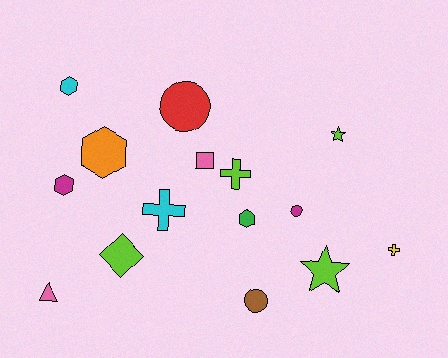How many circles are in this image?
There are 3 circles.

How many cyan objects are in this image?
There are 2 cyan objects.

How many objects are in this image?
There are 15 objects.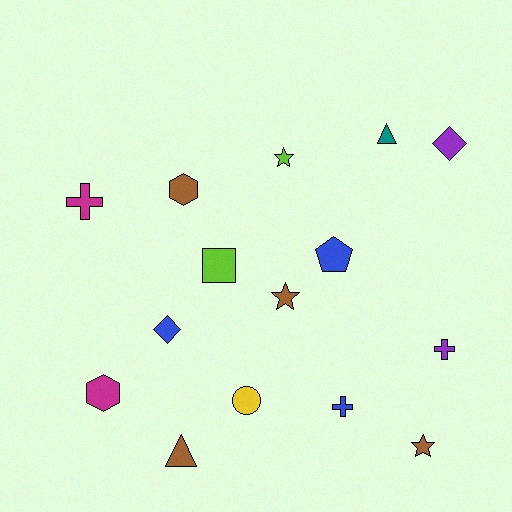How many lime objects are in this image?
There are 2 lime objects.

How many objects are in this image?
There are 15 objects.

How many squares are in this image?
There is 1 square.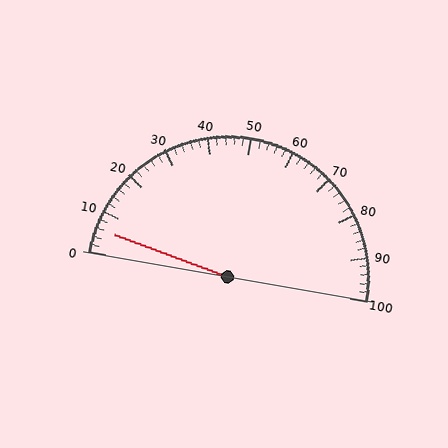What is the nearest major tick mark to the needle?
The nearest major tick mark is 10.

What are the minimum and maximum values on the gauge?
The gauge ranges from 0 to 100.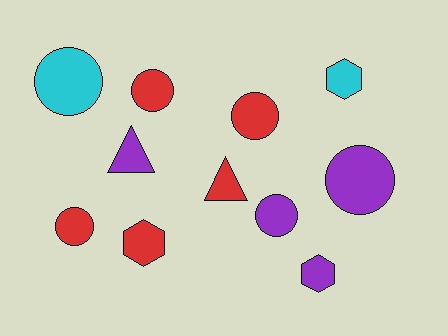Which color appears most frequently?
Red, with 5 objects.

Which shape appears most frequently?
Circle, with 6 objects.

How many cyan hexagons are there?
There is 1 cyan hexagon.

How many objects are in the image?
There are 11 objects.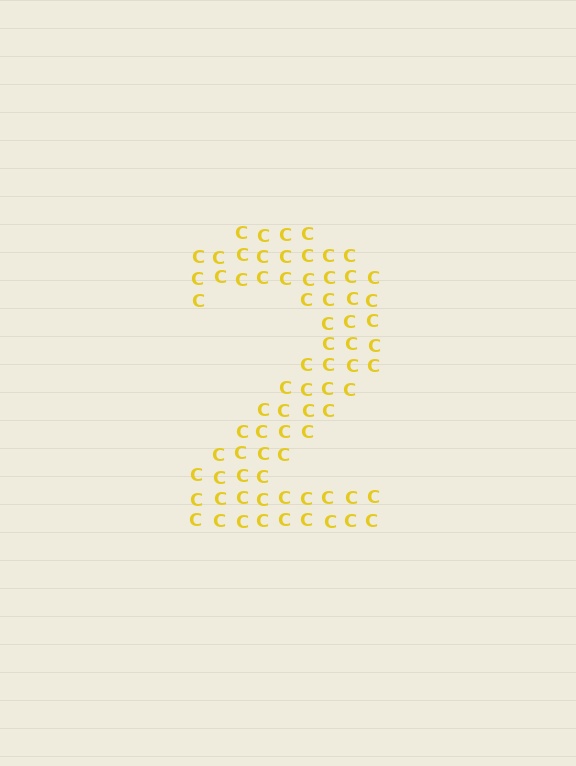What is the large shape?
The large shape is the digit 2.